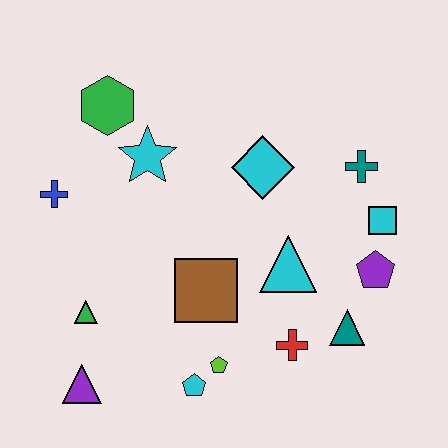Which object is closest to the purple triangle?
The green triangle is closest to the purple triangle.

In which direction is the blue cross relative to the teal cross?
The blue cross is to the left of the teal cross.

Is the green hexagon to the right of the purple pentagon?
No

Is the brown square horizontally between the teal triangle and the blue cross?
Yes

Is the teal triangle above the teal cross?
No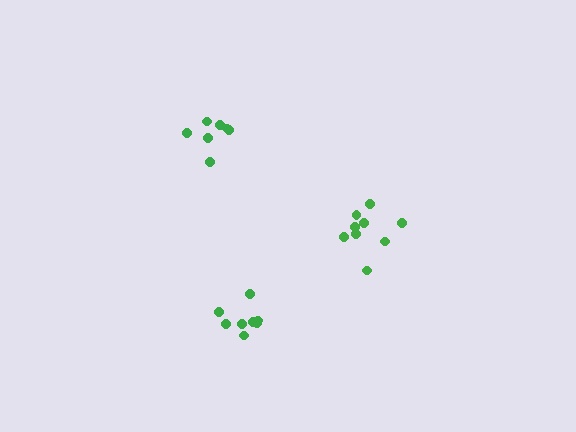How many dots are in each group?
Group 1: 9 dots, Group 2: 7 dots, Group 3: 9 dots (25 total).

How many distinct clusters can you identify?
There are 3 distinct clusters.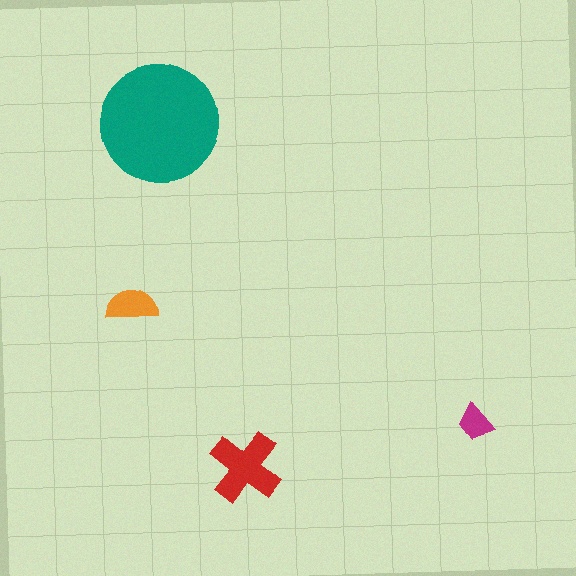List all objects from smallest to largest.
The magenta trapezoid, the orange semicircle, the red cross, the teal circle.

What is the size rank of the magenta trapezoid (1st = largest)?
4th.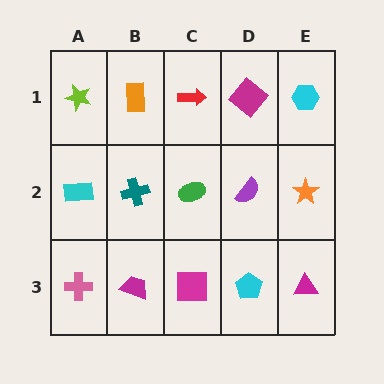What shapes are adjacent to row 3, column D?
A purple semicircle (row 2, column D), a magenta square (row 3, column C), a magenta triangle (row 3, column E).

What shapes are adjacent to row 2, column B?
An orange rectangle (row 1, column B), a magenta trapezoid (row 3, column B), a cyan rectangle (row 2, column A), a green ellipse (row 2, column C).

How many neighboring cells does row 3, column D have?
3.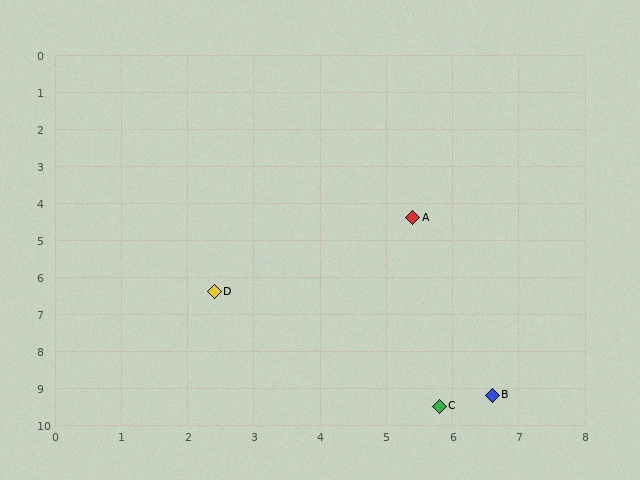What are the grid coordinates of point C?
Point C is at approximately (5.8, 9.5).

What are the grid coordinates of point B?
Point B is at approximately (6.6, 9.2).